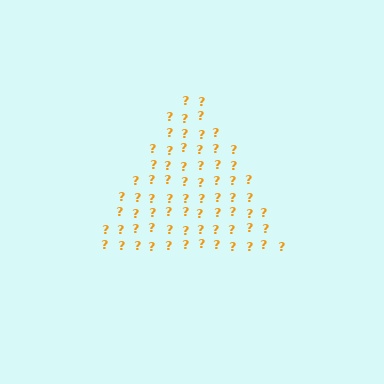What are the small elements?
The small elements are question marks.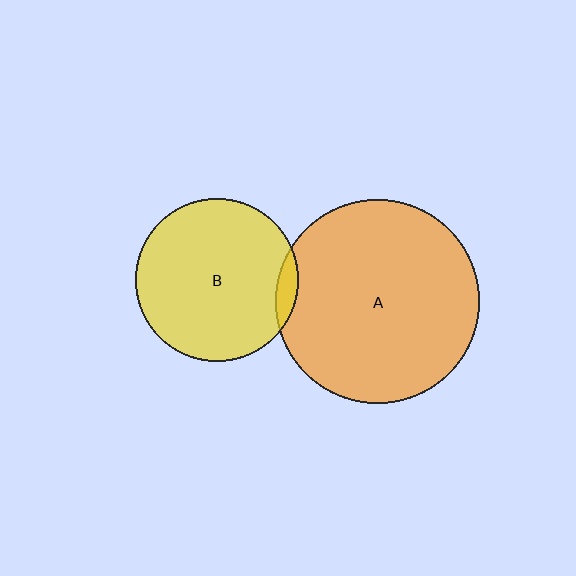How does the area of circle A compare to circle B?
Approximately 1.6 times.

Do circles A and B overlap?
Yes.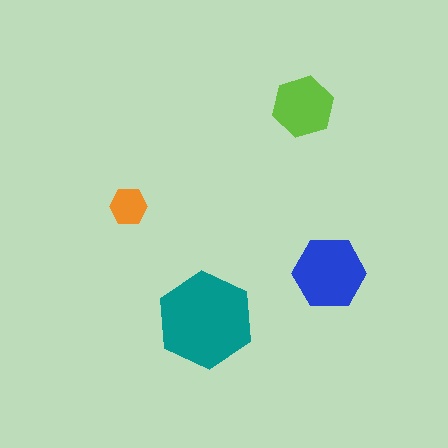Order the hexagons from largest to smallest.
the teal one, the blue one, the lime one, the orange one.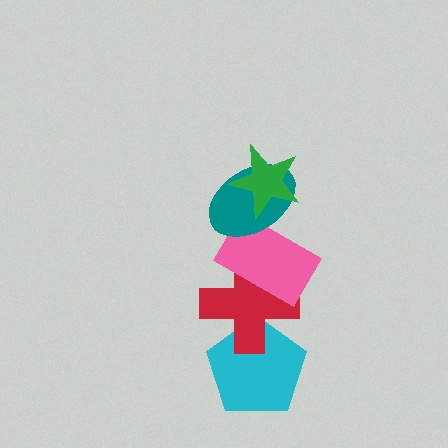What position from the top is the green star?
The green star is 1st from the top.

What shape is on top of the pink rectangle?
The teal ellipse is on top of the pink rectangle.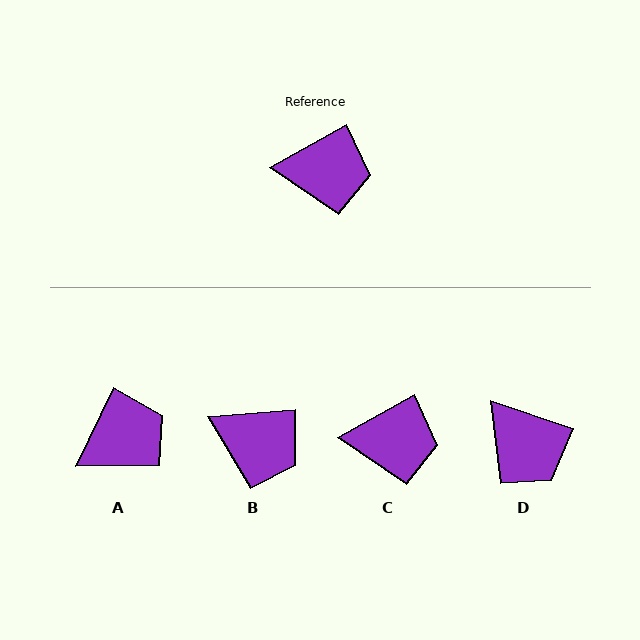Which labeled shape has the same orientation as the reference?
C.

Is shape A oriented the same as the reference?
No, it is off by about 35 degrees.